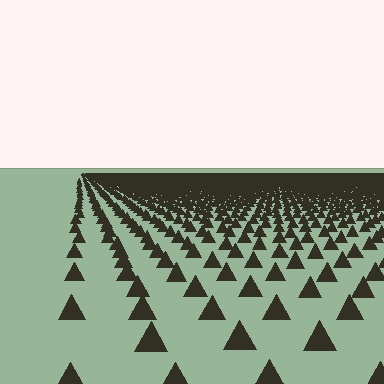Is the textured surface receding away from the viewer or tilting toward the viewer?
The surface is receding away from the viewer. Texture elements get smaller and denser toward the top.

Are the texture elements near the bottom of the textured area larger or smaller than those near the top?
Larger. Near the bottom, elements are closer to the viewer and appear at a bigger on-screen size.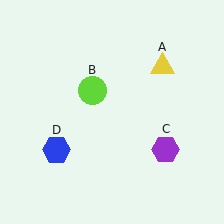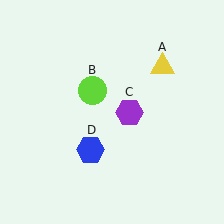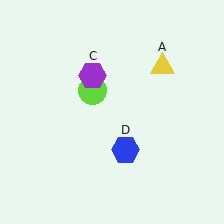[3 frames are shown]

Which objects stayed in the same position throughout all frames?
Yellow triangle (object A) and lime circle (object B) remained stationary.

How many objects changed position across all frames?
2 objects changed position: purple hexagon (object C), blue hexagon (object D).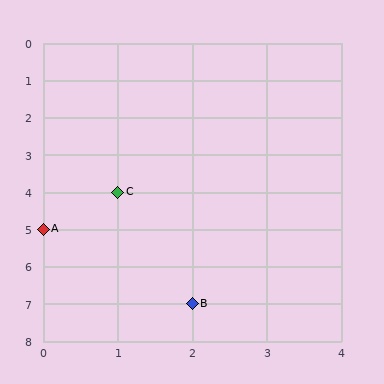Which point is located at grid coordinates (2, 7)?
Point B is at (2, 7).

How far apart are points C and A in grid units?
Points C and A are 1 column and 1 row apart (about 1.4 grid units diagonally).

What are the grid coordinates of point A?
Point A is at grid coordinates (0, 5).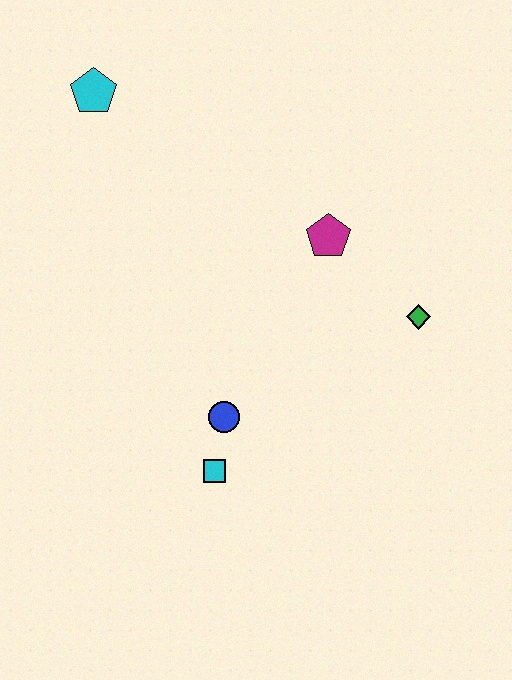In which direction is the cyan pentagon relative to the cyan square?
The cyan pentagon is above the cyan square.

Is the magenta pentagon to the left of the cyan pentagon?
No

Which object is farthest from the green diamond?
The cyan pentagon is farthest from the green diamond.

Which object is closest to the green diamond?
The magenta pentagon is closest to the green diamond.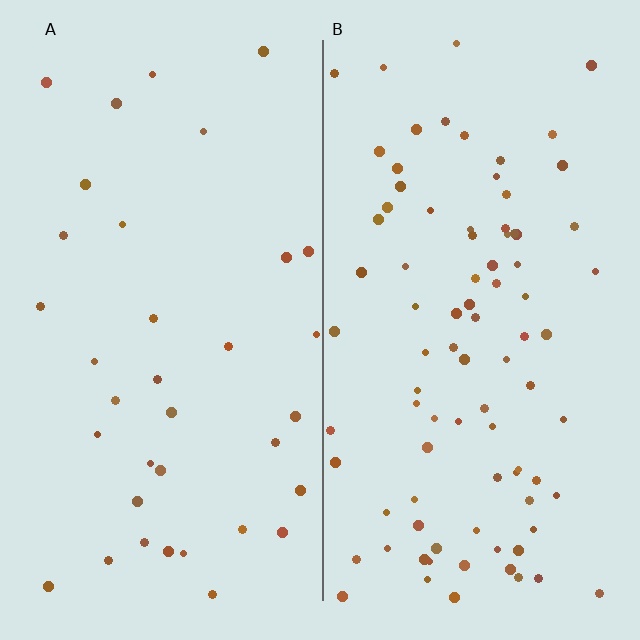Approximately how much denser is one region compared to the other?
Approximately 2.5× — region B over region A.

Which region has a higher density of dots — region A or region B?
B (the right).